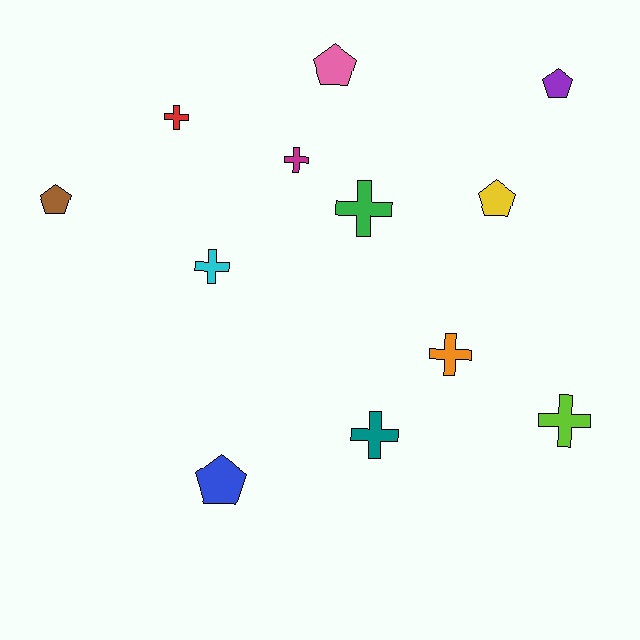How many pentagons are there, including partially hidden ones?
There are 5 pentagons.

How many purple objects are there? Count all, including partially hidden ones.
There is 1 purple object.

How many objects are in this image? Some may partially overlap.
There are 12 objects.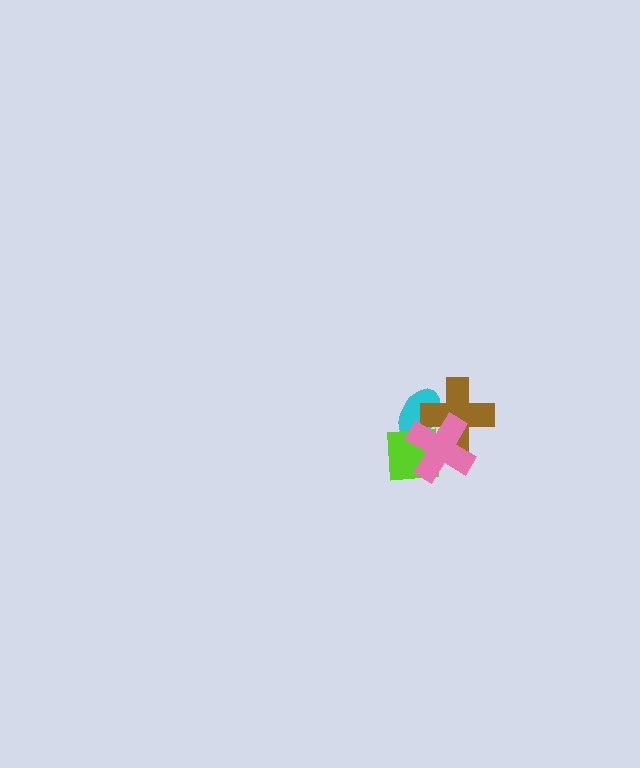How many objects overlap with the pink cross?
3 objects overlap with the pink cross.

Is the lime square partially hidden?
Yes, it is partially covered by another shape.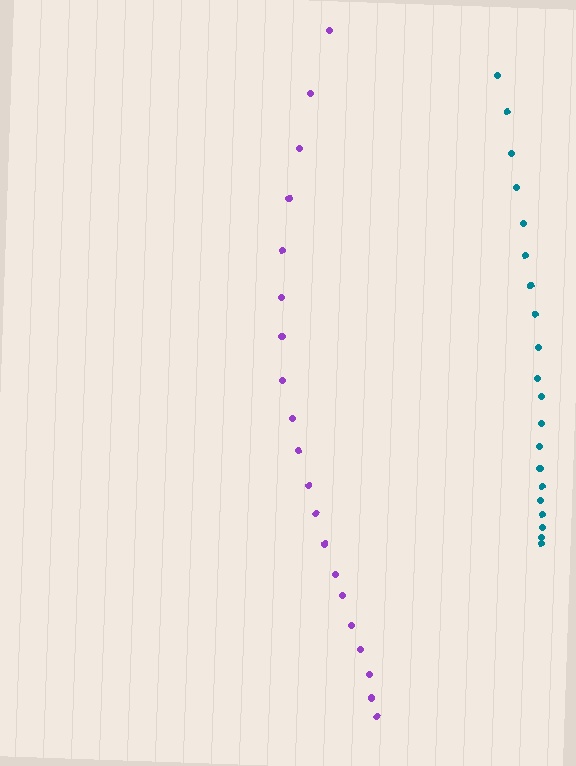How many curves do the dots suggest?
There are 2 distinct paths.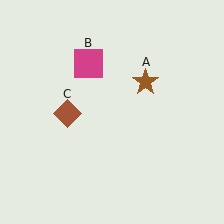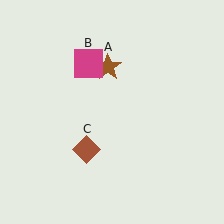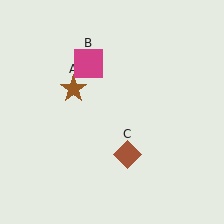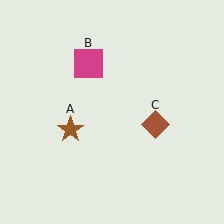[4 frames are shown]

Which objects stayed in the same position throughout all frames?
Magenta square (object B) remained stationary.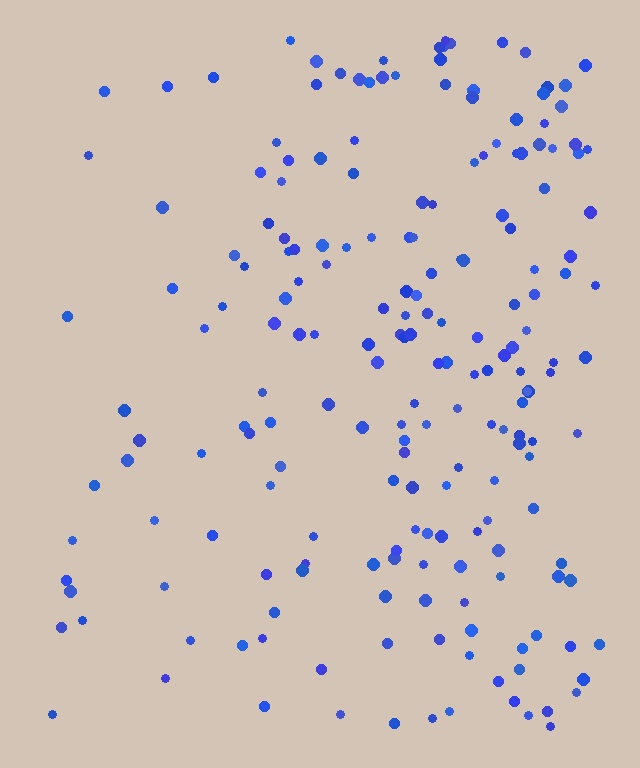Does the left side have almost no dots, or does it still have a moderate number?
Still a moderate number, just noticeably fewer than the right.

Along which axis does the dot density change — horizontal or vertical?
Horizontal.